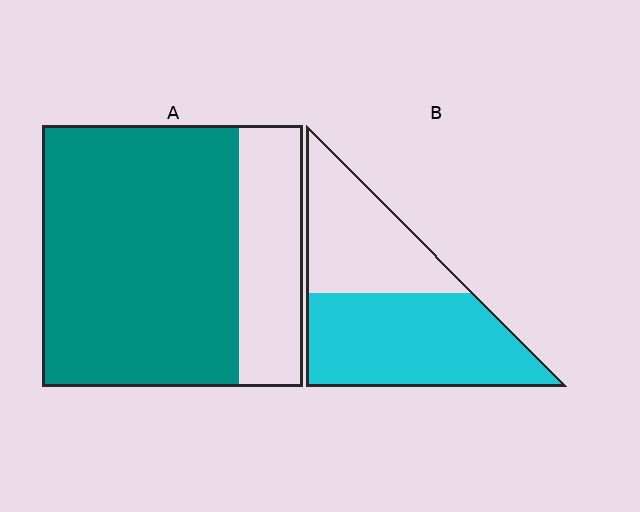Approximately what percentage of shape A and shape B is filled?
A is approximately 75% and B is approximately 60%.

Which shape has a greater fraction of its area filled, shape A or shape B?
Shape A.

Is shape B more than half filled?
Yes.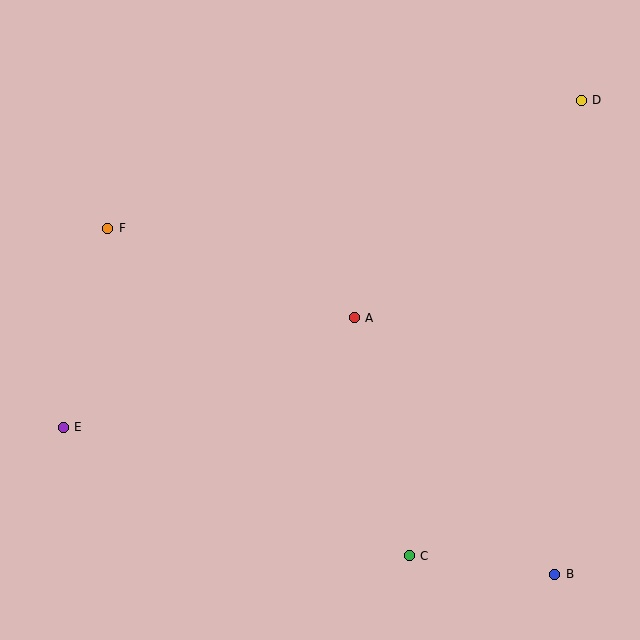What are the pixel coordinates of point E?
Point E is at (63, 427).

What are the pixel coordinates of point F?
Point F is at (108, 228).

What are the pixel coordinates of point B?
Point B is at (555, 574).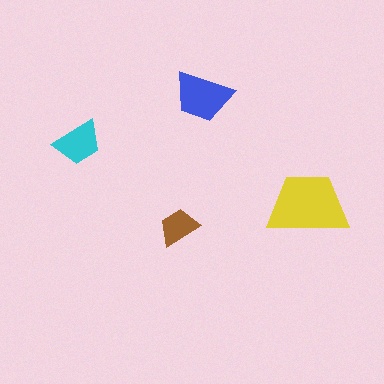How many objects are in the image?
There are 4 objects in the image.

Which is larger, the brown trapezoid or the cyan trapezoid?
The cyan one.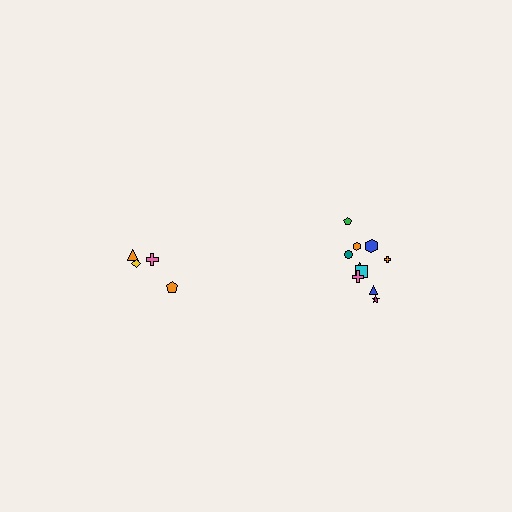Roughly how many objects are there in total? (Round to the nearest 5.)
Roughly 15 objects in total.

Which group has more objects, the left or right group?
The right group.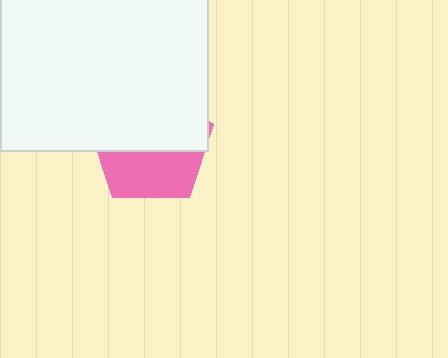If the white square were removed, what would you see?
You would see the complete pink pentagon.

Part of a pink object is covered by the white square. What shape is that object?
It is a pentagon.